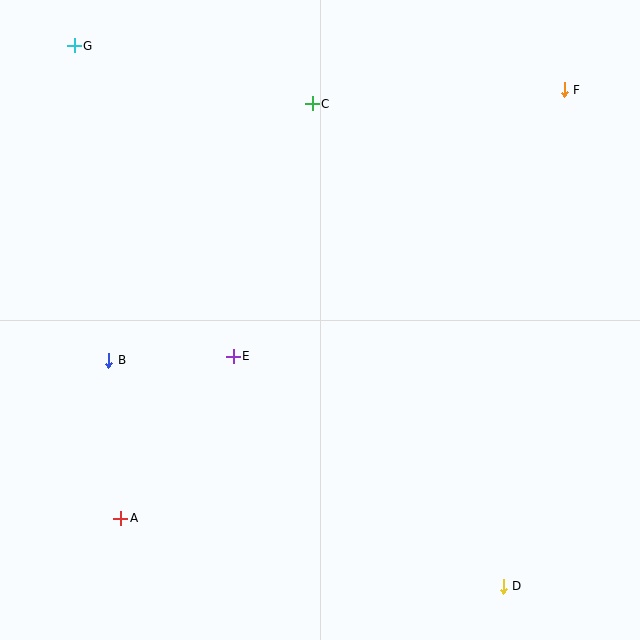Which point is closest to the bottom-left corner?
Point A is closest to the bottom-left corner.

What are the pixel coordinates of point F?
Point F is at (564, 90).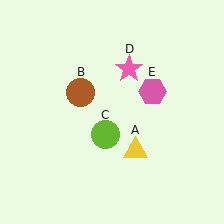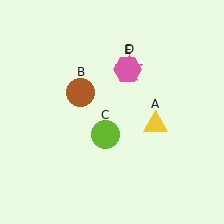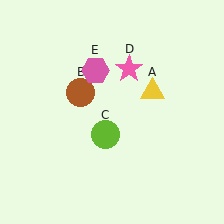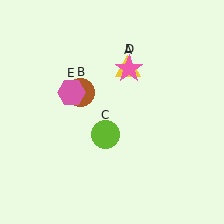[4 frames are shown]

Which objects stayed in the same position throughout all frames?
Brown circle (object B) and lime circle (object C) and pink star (object D) remained stationary.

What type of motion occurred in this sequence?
The yellow triangle (object A), pink hexagon (object E) rotated counterclockwise around the center of the scene.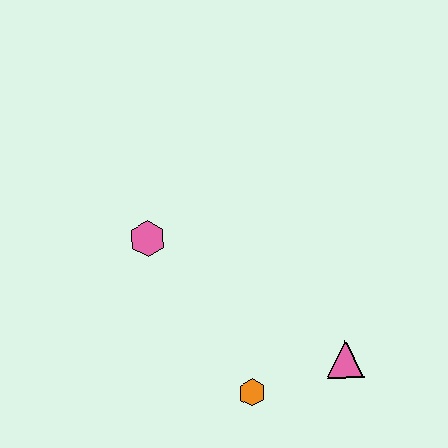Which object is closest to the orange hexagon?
The pink triangle is closest to the orange hexagon.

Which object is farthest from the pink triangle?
The pink hexagon is farthest from the pink triangle.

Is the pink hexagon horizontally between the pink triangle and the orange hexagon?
No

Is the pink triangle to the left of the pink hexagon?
No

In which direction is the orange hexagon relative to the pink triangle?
The orange hexagon is to the left of the pink triangle.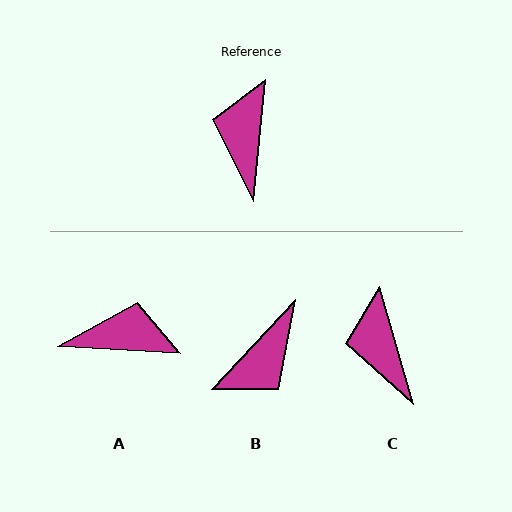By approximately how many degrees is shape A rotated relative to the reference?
Approximately 88 degrees clockwise.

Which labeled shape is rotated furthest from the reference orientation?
B, about 143 degrees away.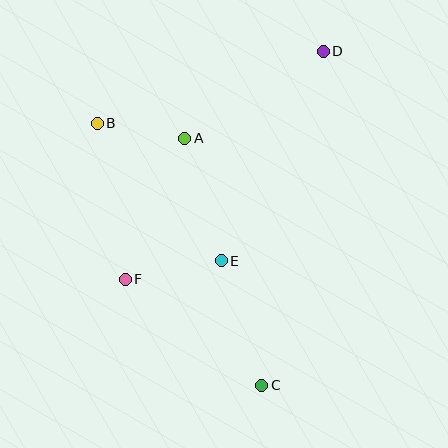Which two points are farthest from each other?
Points C and D are farthest from each other.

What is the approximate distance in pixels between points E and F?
The distance between E and F is approximately 97 pixels.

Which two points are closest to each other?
Points A and B are closest to each other.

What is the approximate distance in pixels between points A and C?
The distance between A and C is approximately 259 pixels.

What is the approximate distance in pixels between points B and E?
The distance between B and E is approximately 185 pixels.